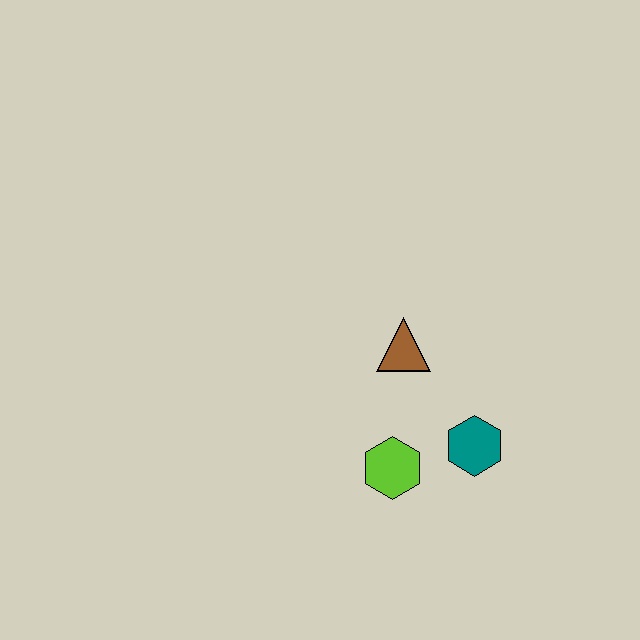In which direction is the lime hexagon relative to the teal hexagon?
The lime hexagon is to the left of the teal hexagon.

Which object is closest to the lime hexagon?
The teal hexagon is closest to the lime hexagon.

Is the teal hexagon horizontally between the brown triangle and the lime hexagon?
No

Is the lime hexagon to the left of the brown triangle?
Yes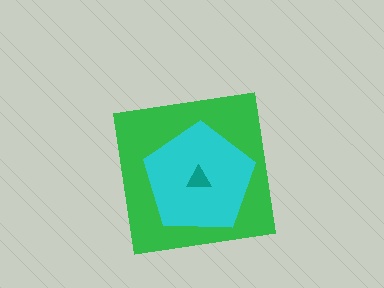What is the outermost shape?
The green square.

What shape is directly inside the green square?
The cyan pentagon.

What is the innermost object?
The teal triangle.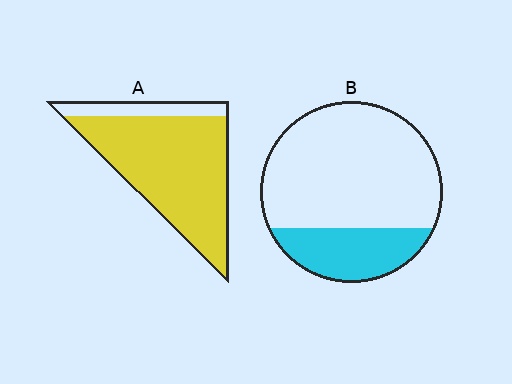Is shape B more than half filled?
No.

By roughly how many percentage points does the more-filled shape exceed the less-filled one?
By roughly 60 percentage points (A over B).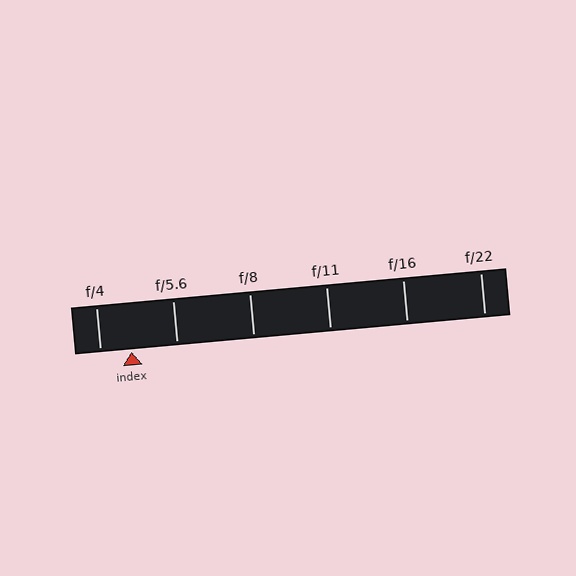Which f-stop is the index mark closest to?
The index mark is closest to f/4.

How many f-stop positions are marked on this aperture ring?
There are 6 f-stop positions marked.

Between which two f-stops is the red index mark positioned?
The index mark is between f/4 and f/5.6.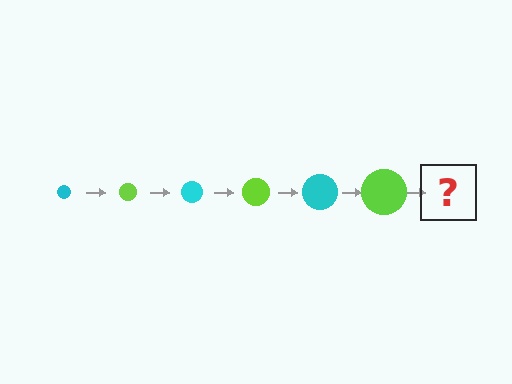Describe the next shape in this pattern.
It should be a cyan circle, larger than the previous one.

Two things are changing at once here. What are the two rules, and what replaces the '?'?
The two rules are that the circle grows larger each step and the color cycles through cyan and lime. The '?' should be a cyan circle, larger than the previous one.